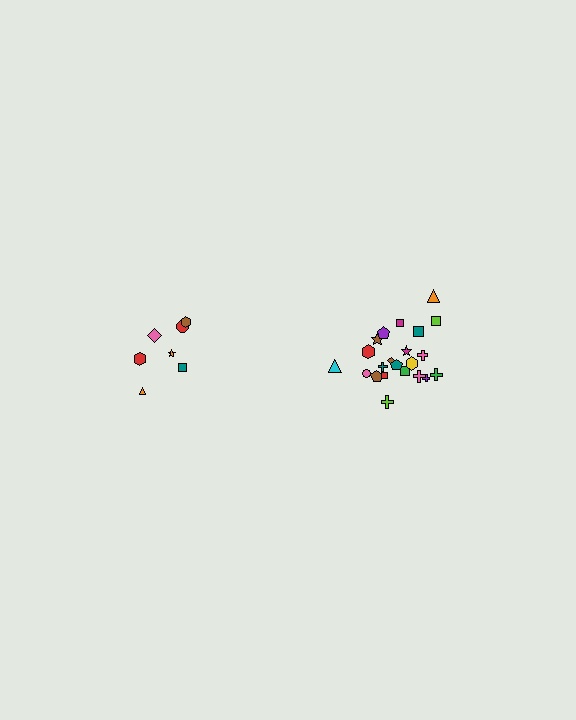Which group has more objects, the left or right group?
The right group.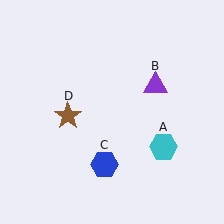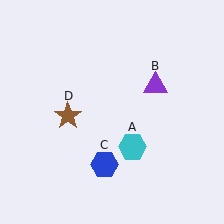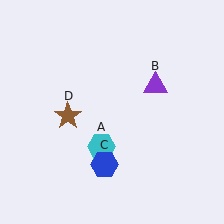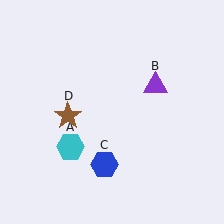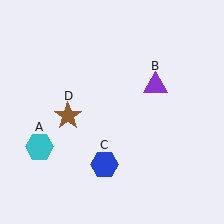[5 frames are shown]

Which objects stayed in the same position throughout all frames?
Purple triangle (object B) and blue hexagon (object C) and brown star (object D) remained stationary.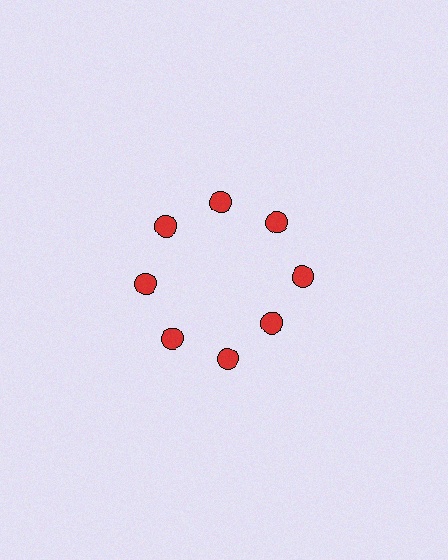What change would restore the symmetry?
The symmetry would be restored by moving it outward, back onto the ring so that all 8 circles sit at equal angles and equal distance from the center.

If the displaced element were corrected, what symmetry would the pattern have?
It would have 8-fold rotational symmetry — the pattern would map onto itself every 45 degrees.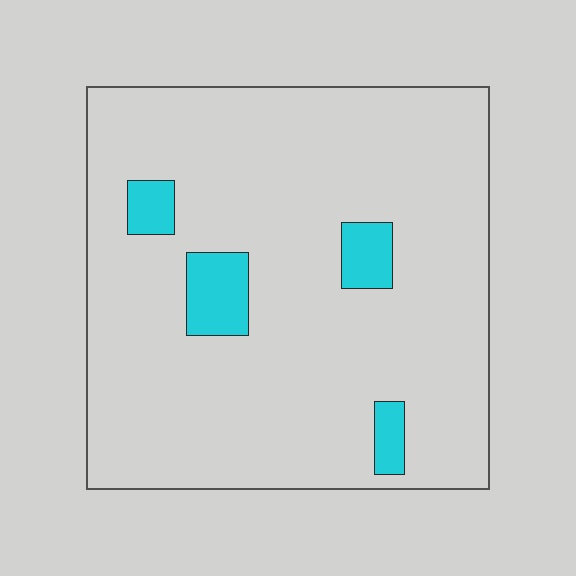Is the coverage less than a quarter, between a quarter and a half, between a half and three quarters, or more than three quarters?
Less than a quarter.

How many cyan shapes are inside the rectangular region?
4.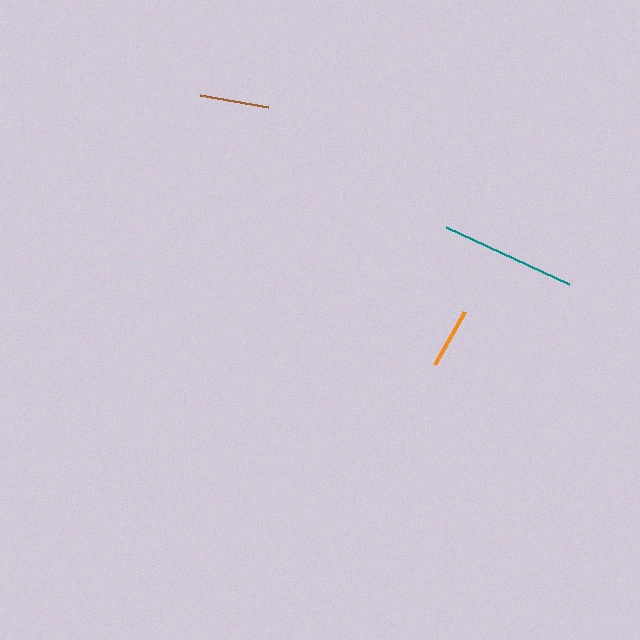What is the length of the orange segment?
The orange segment is approximately 61 pixels long.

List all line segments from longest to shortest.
From longest to shortest: teal, brown, orange.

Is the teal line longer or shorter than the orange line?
The teal line is longer than the orange line.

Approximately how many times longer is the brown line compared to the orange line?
The brown line is approximately 1.1 times the length of the orange line.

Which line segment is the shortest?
The orange line is the shortest at approximately 61 pixels.